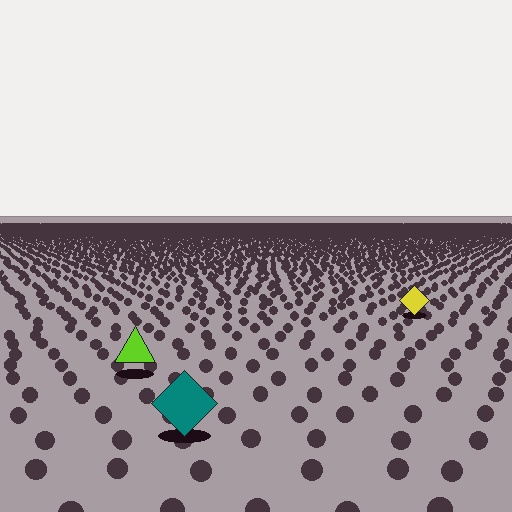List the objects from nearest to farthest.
From nearest to farthest: the teal diamond, the lime triangle, the yellow diamond.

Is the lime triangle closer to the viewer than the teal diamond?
No. The teal diamond is closer — you can tell from the texture gradient: the ground texture is coarser near it.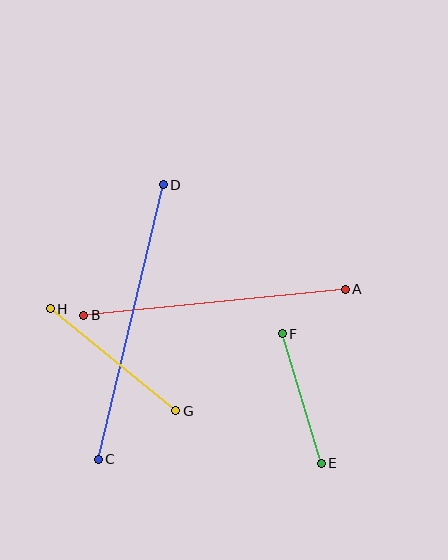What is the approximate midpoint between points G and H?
The midpoint is at approximately (113, 360) pixels.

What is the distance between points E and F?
The distance is approximately 135 pixels.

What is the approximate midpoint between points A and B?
The midpoint is at approximately (215, 302) pixels.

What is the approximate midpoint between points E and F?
The midpoint is at approximately (302, 398) pixels.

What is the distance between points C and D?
The distance is approximately 282 pixels.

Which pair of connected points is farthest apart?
Points C and D are farthest apart.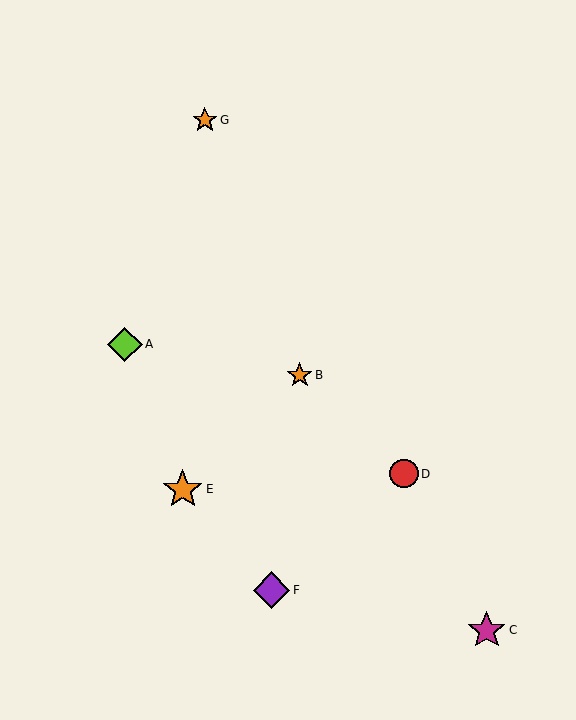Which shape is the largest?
The orange star (labeled E) is the largest.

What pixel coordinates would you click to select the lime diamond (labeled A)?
Click at (125, 344) to select the lime diamond A.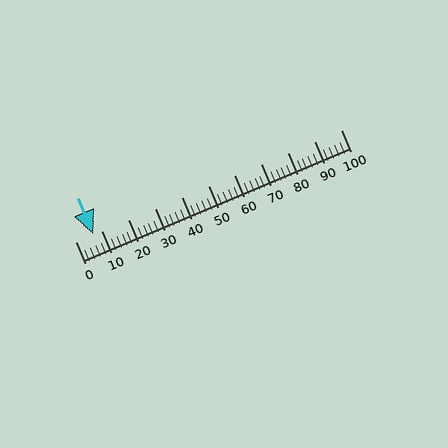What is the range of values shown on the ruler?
The ruler shows values from 0 to 100.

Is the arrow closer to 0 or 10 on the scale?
The arrow is closer to 10.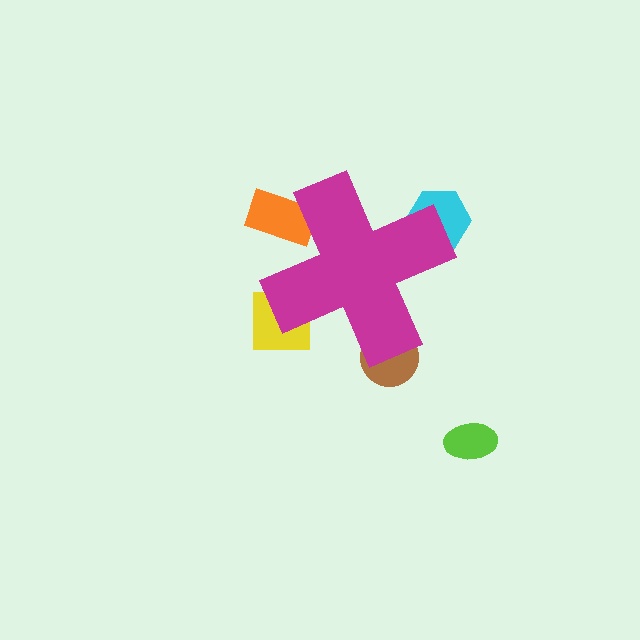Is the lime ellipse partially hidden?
No, the lime ellipse is fully visible.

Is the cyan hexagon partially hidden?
Yes, the cyan hexagon is partially hidden behind the magenta cross.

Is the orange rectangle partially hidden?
Yes, the orange rectangle is partially hidden behind the magenta cross.